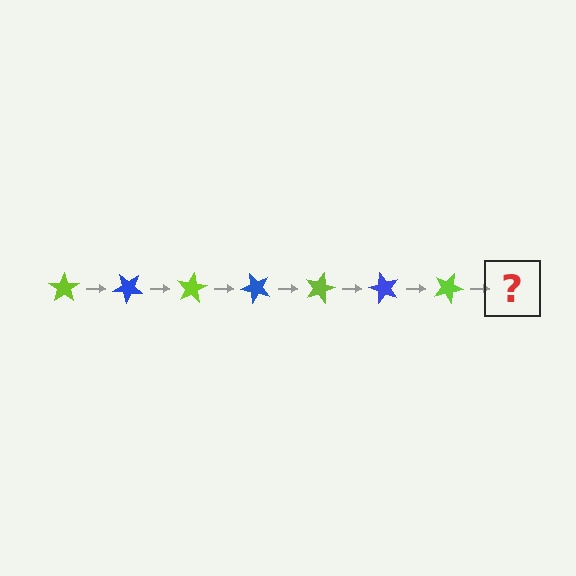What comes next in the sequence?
The next element should be a blue star, rotated 280 degrees from the start.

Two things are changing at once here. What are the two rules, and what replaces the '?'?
The two rules are that it rotates 40 degrees each step and the color cycles through lime and blue. The '?' should be a blue star, rotated 280 degrees from the start.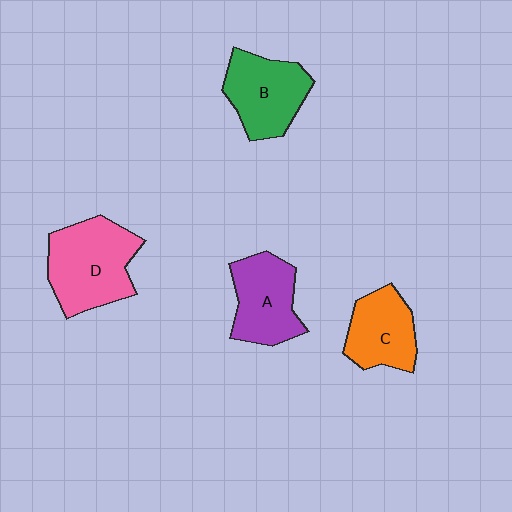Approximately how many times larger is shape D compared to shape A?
Approximately 1.3 times.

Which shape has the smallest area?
Shape C (orange).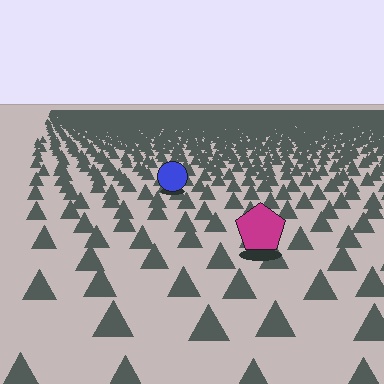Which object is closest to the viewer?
The magenta pentagon is closest. The texture marks near it are larger and more spread out.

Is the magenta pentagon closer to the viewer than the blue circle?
Yes. The magenta pentagon is closer — you can tell from the texture gradient: the ground texture is coarser near it.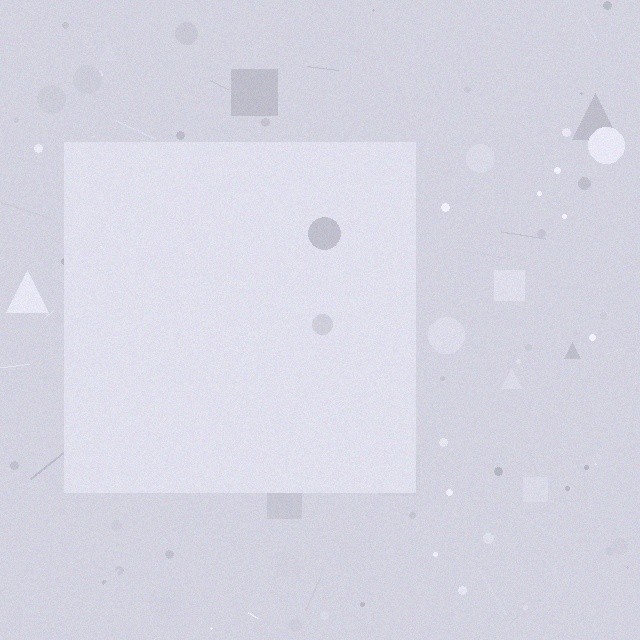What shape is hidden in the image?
A square is hidden in the image.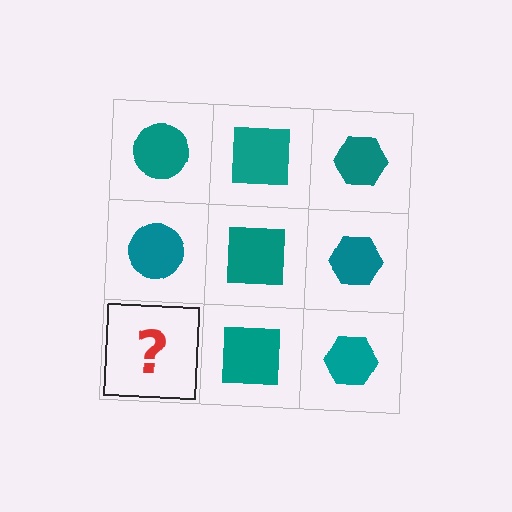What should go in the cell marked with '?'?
The missing cell should contain a teal circle.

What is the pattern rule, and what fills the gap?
The rule is that each column has a consistent shape. The gap should be filled with a teal circle.